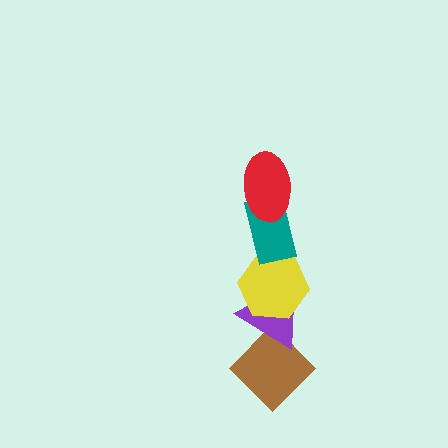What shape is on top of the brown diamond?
The purple triangle is on top of the brown diamond.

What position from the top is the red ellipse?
The red ellipse is 1st from the top.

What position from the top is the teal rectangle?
The teal rectangle is 2nd from the top.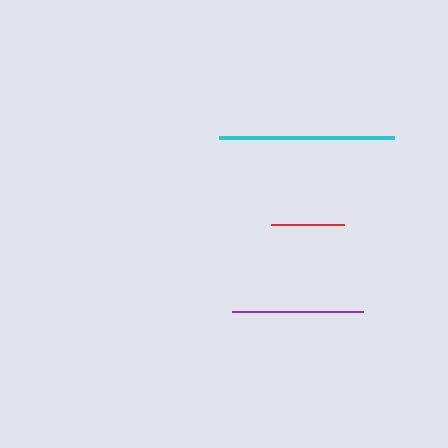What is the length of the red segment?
The red segment is approximately 74 pixels long.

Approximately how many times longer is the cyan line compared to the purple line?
The cyan line is approximately 1.3 times the length of the purple line.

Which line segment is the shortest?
The red line is the shortest at approximately 74 pixels.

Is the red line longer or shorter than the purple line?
The purple line is longer than the red line.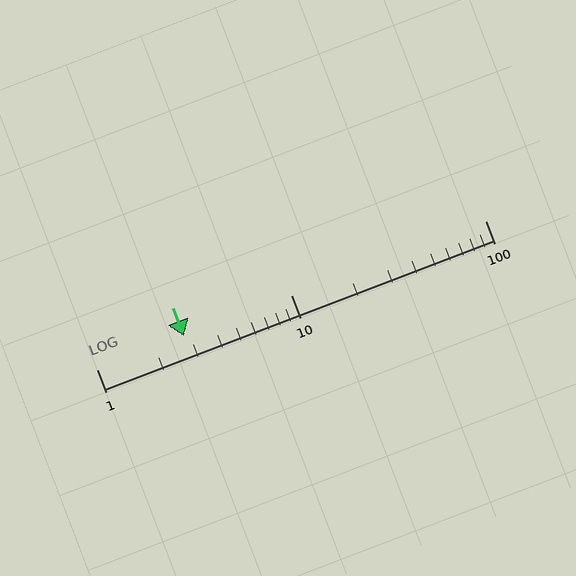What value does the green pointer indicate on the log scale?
The pointer indicates approximately 2.8.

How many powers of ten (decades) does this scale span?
The scale spans 2 decades, from 1 to 100.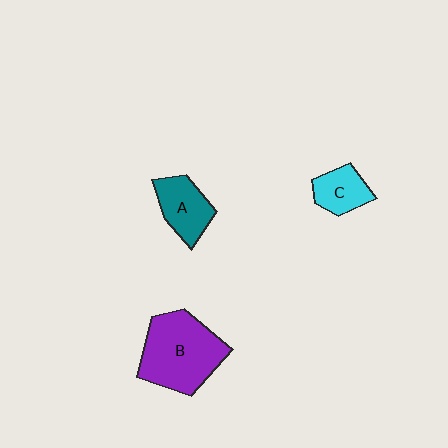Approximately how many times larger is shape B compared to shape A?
Approximately 1.9 times.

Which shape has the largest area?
Shape B (purple).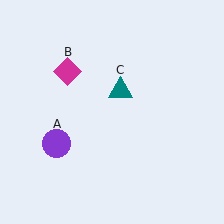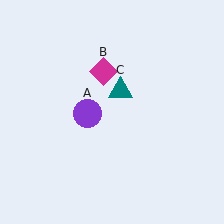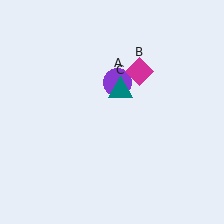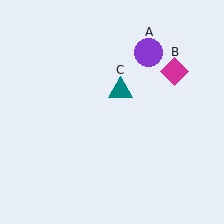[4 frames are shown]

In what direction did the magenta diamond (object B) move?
The magenta diamond (object B) moved right.